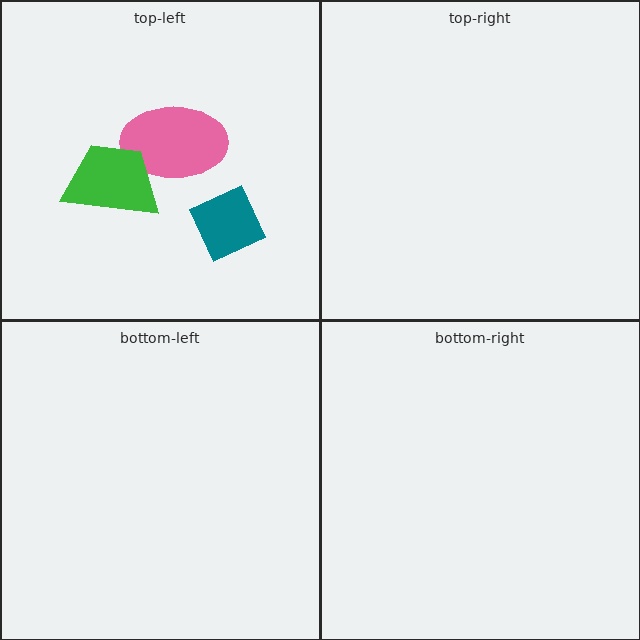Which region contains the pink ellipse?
The top-left region.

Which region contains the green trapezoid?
The top-left region.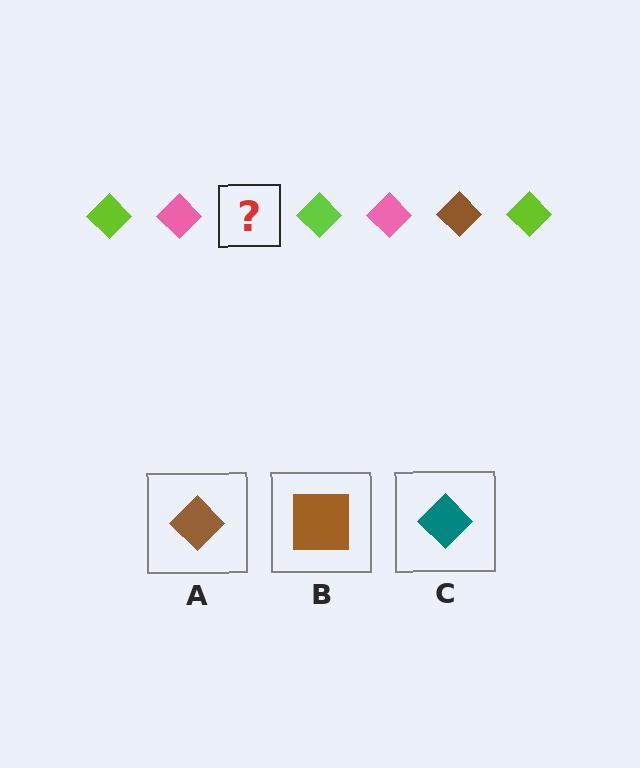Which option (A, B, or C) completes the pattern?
A.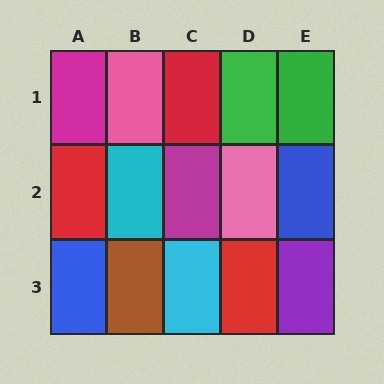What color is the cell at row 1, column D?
Green.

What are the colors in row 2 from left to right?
Red, cyan, magenta, pink, blue.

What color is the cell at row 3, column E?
Purple.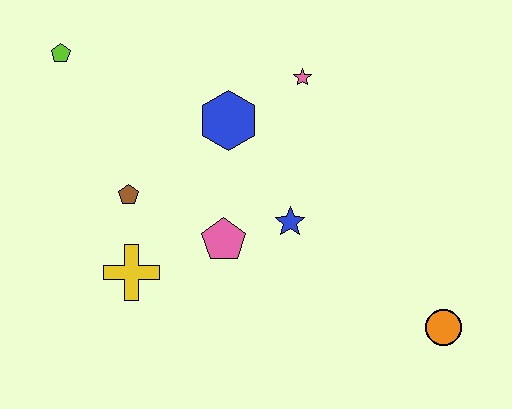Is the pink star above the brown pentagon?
Yes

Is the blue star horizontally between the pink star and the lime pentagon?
Yes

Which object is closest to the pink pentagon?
The blue star is closest to the pink pentagon.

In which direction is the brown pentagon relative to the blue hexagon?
The brown pentagon is to the left of the blue hexagon.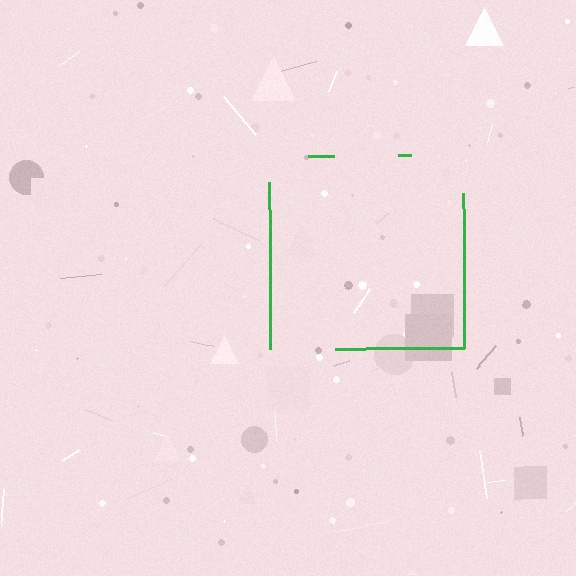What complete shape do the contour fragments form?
The contour fragments form a square.